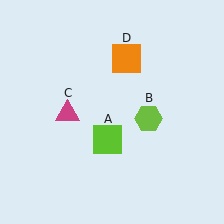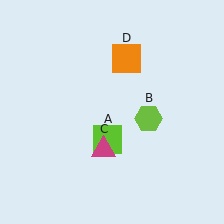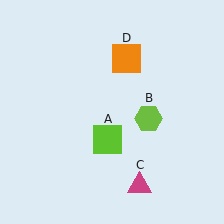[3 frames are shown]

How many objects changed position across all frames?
1 object changed position: magenta triangle (object C).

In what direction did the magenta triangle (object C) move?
The magenta triangle (object C) moved down and to the right.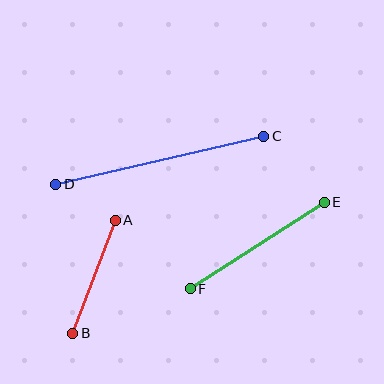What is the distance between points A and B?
The distance is approximately 121 pixels.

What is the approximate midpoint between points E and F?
The midpoint is at approximately (257, 245) pixels.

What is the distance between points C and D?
The distance is approximately 213 pixels.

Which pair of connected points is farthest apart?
Points C and D are farthest apart.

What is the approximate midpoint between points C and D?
The midpoint is at approximately (160, 160) pixels.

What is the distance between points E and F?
The distance is approximately 159 pixels.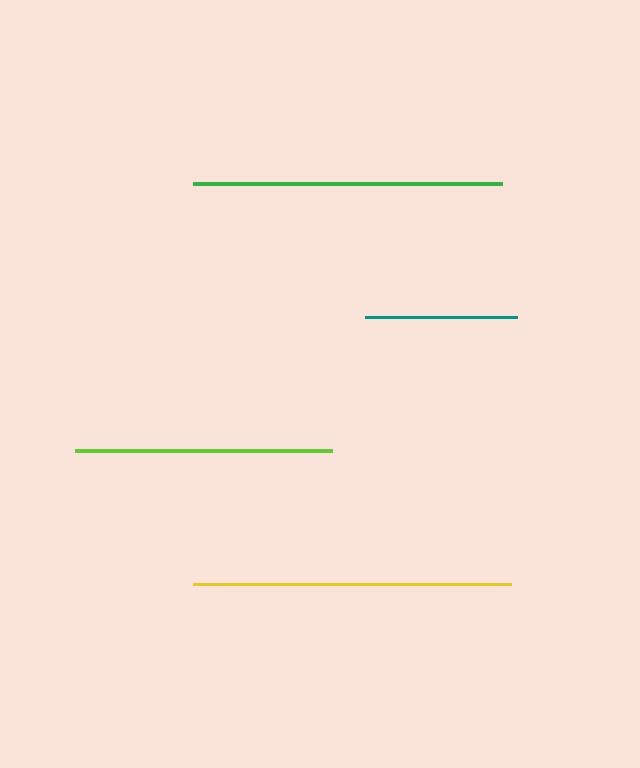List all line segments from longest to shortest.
From longest to shortest: yellow, green, lime, teal.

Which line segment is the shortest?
The teal line is the shortest at approximately 153 pixels.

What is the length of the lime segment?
The lime segment is approximately 257 pixels long.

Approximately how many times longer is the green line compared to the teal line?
The green line is approximately 2.0 times the length of the teal line.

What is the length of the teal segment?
The teal segment is approximately 153 pixels long.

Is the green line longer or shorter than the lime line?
The green line is longer than the lime line.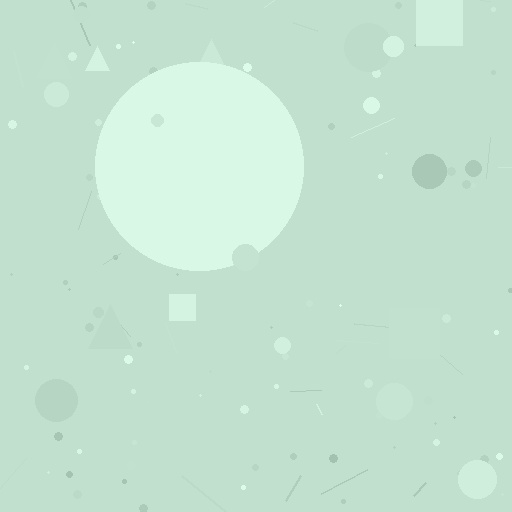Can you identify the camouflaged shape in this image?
The camouflaged shape is a circle.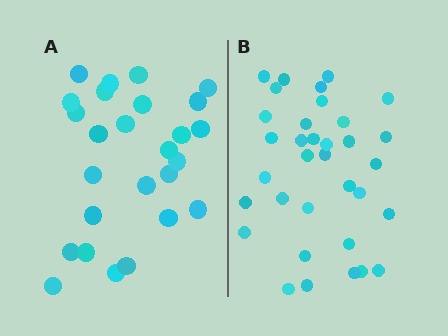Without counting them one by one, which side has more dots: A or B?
Region B (the right region) has more dots.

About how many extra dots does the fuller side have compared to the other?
Region B has roughly 8 or so more dots than region A.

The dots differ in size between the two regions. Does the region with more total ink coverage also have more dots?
No. Region A has more total ink coverage because its dots are larger, but region B actually contains more individual dots. Total area can be misleading — the number of items is what matters here.